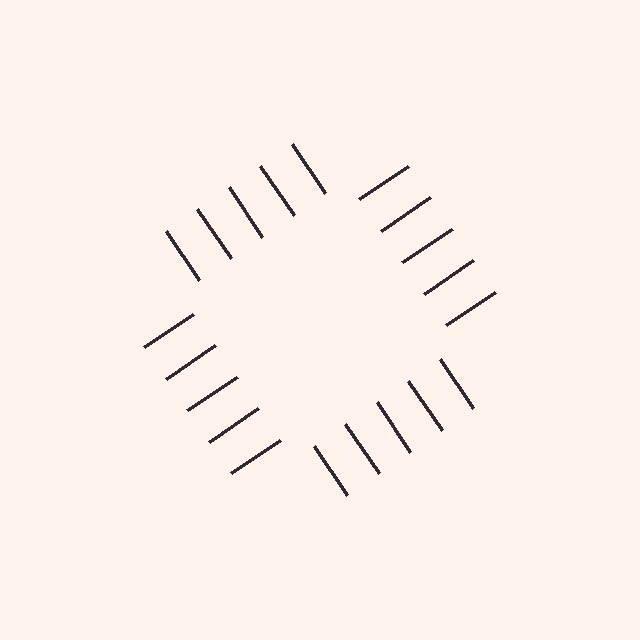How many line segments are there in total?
20 — 5 along each of the 4 edges.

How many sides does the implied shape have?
4 sides — the line-ends trace a square.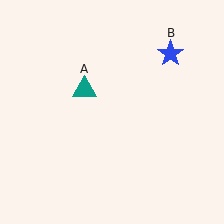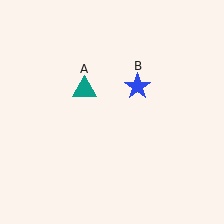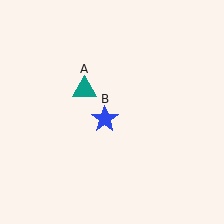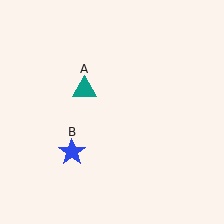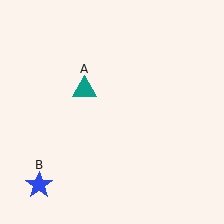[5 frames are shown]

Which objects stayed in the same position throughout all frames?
Teal triangle (object A) remained stationary.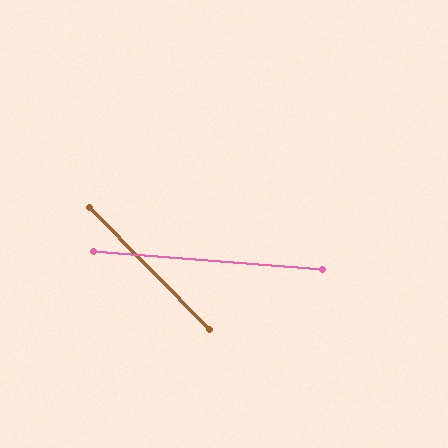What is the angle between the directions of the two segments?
Approximately 41 degrees.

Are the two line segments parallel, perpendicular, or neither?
Neither parallel nor perpendicular — they differ by about 41°.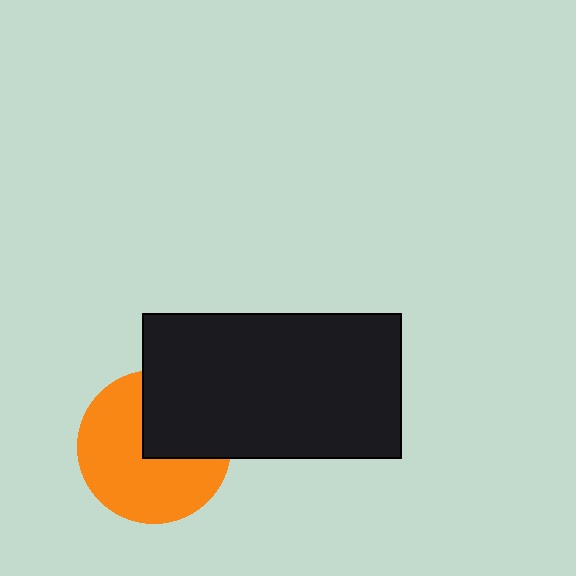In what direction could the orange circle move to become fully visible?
The orange circle could move toward the lower-left. That would shift it out from behind the black rectangle entirely.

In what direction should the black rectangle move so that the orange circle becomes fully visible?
The black rectangle should move toward the upper-right. That is the shortest direction to clear the overlap and leave the orange circle fully visible.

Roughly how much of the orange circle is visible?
About half of it is visible (roughly 64%).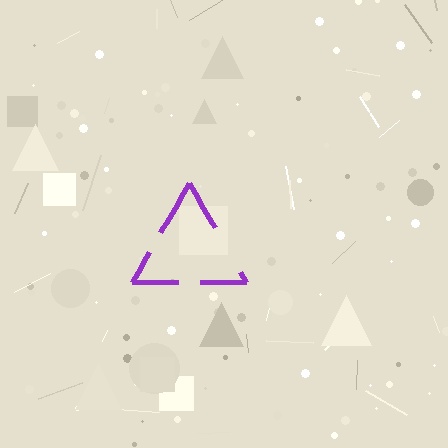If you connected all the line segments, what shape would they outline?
They would outline a triangle.